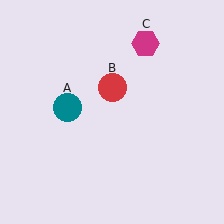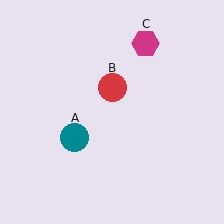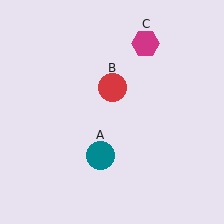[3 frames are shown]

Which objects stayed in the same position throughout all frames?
Red circle (object B) and magenta hexagon (object C) remained stationary.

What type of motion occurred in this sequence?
The teal circle (object A) rotated counterclockwise around the center of the scene.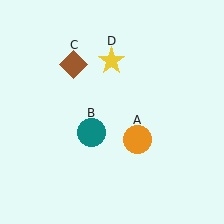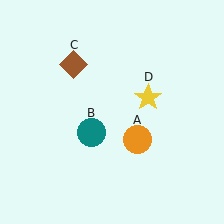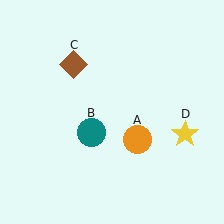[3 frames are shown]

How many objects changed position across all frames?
1 object changed position: yellow star (object D).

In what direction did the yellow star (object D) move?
The yellow star (object D) moved down and to the right.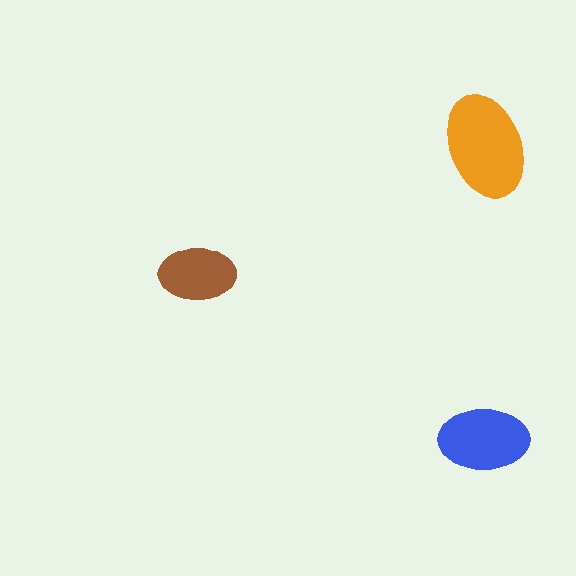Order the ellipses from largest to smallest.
the orange one, the blue one, the brown one.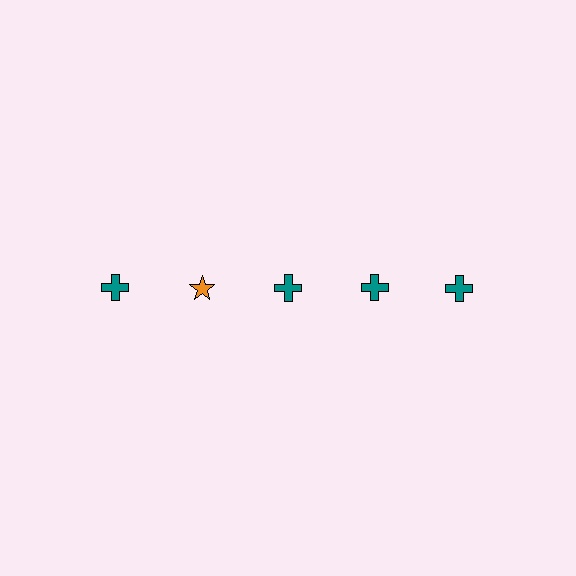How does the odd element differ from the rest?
It differs in both color (orange instead of teal) and shape (star instead of cross).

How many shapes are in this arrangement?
There are 5 shapes arranged in a grid pattern.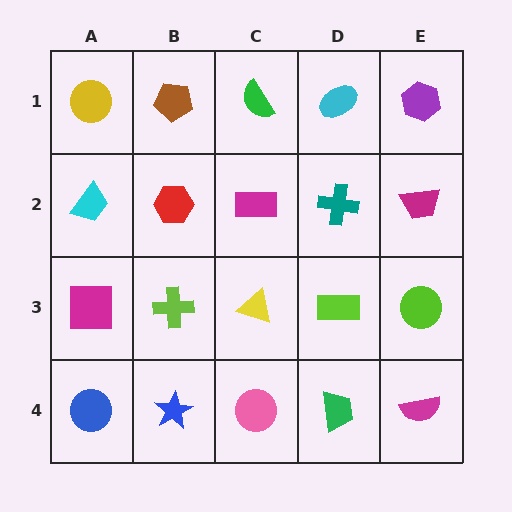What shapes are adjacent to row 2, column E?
A purple hexagon (row 1, column E), a lime circle (row 3, column E), a teal cross (row 2, column D).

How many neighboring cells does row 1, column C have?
3.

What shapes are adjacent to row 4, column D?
A lime rectangle (row 3, column D), a pink circle (row 4, column C), a magenta semicircle (row 4, column E).